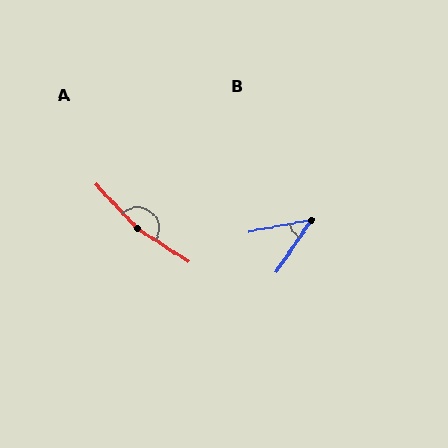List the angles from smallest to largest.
B (46°), A (166°).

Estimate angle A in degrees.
Approximately 166 degrees.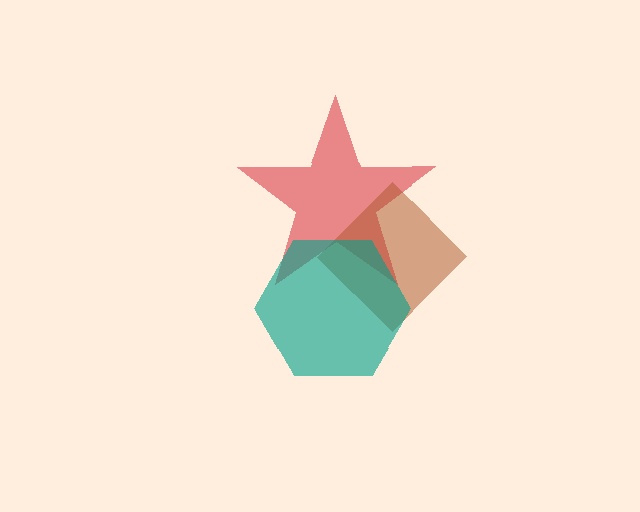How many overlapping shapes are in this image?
There are 3 overlapping shapes in the image.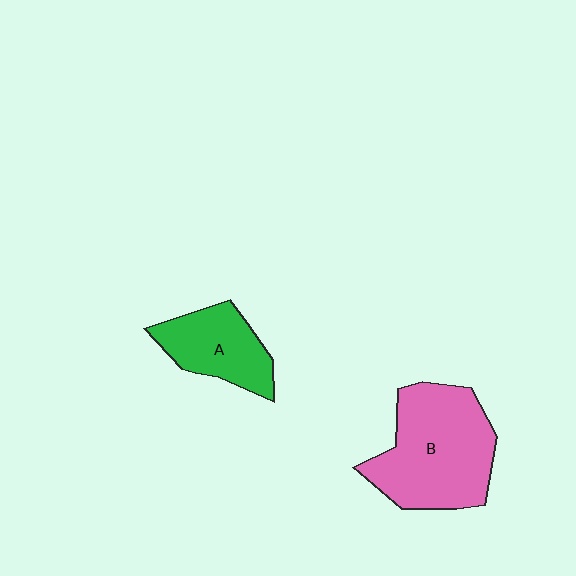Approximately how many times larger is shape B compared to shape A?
Approximately 1.8 times.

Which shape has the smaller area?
Shape A (green).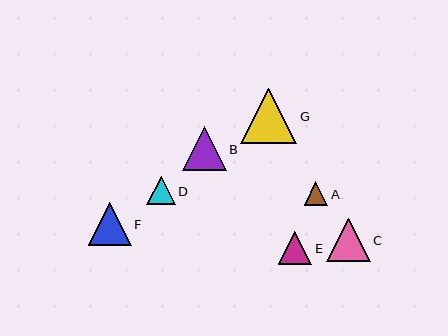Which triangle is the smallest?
Triangle A is the smallest with a size of approximately 24 pixels.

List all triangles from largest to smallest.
From largest to smallest: G, C, B, F, E, D, A.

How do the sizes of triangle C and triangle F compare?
Triangle C and triangle F are approximately the same size.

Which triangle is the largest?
Triangle G is the largest with a size of approximately 56 pixels.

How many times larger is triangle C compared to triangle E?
Triangle C is approximately 1.3 times the size of triangle E.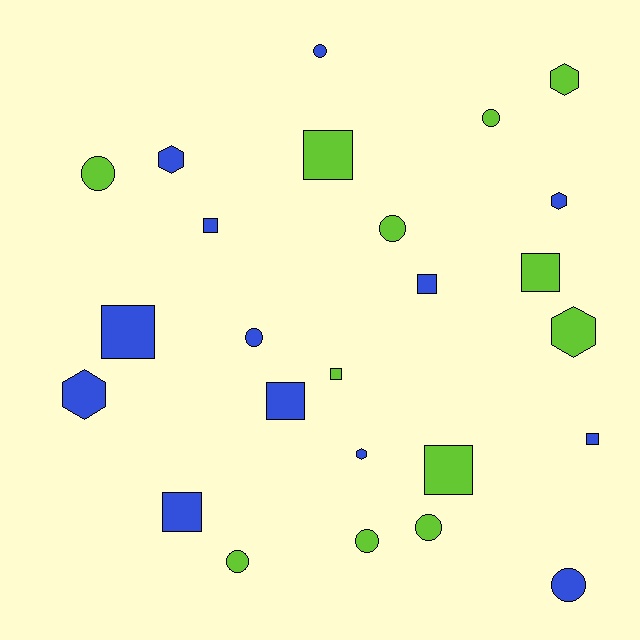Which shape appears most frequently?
Square, with 10 objects.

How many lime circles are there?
There are 6 lime circles.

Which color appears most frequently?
Blue, with 13 objects.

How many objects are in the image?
There are 25 objects.